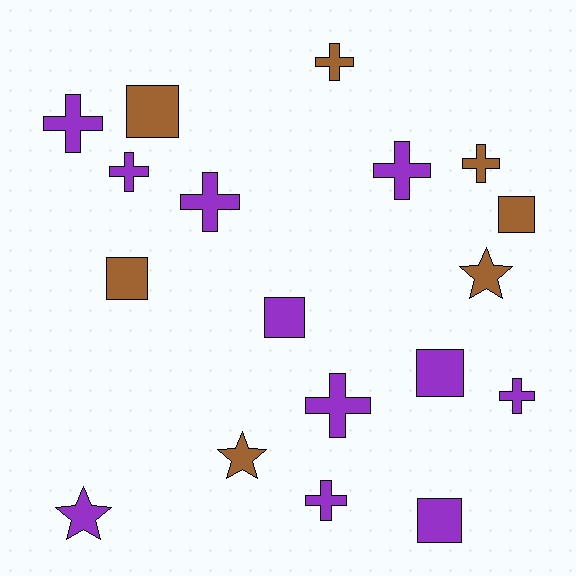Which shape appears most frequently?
Cross, with 9 objects.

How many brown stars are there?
There are 2 brown stars.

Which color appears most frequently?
Purple, with 11 objects.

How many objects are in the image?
There are 18 objects.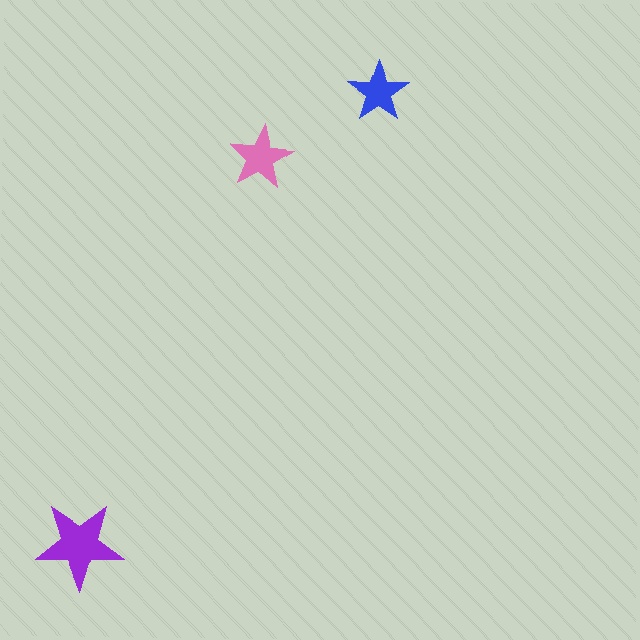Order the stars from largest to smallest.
the purple one, the pink one, the blue one.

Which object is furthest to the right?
The blue star is rightmost.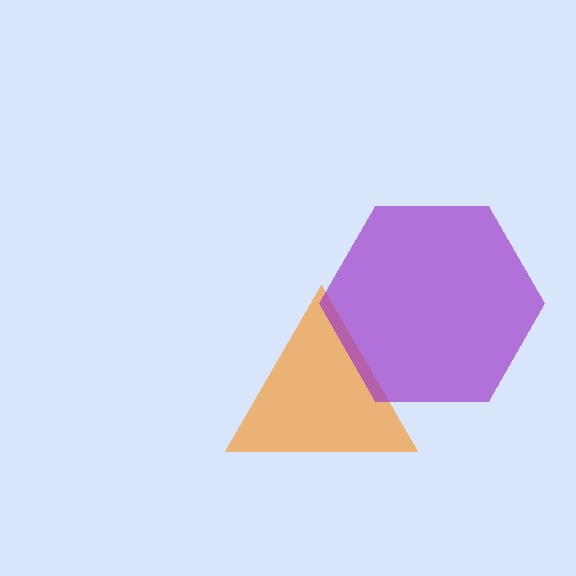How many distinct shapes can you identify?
There are 2 distinct shapes: an orange triangle, a purple hexagon.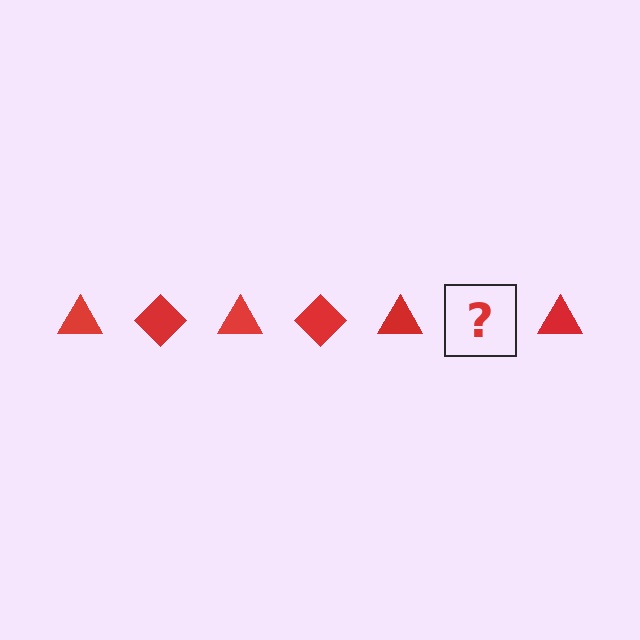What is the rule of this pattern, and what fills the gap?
The rule is that the pattern cycles through triangle, diamond shapes in red. The gap should be filled with a red diamond.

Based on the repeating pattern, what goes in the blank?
The blank should be a red diamond.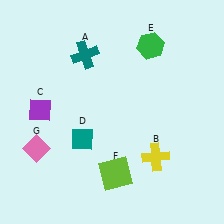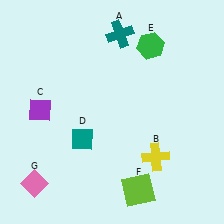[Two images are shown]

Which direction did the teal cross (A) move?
The teal cross (A) moved right.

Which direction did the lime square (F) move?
The lime square (F) moved right.